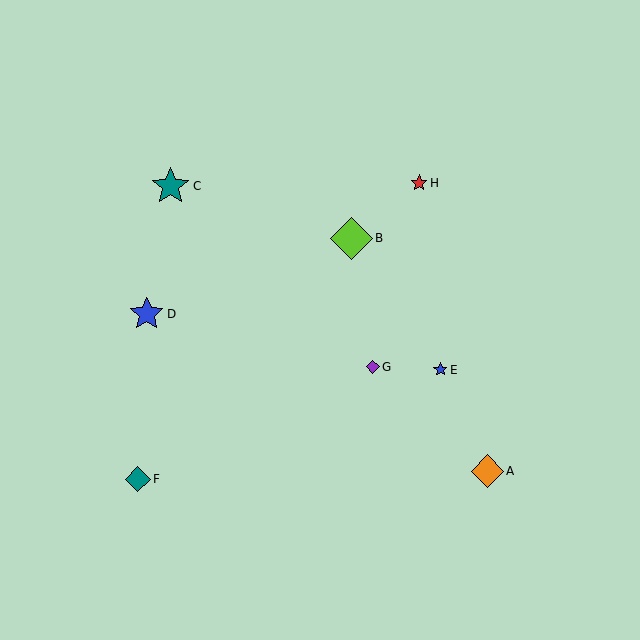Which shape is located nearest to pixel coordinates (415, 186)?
The red star (labeled H) at (419, 183) is nearest to that location.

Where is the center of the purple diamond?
The center of the purple diamond is at (373, 367).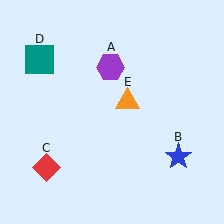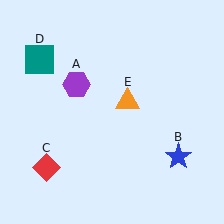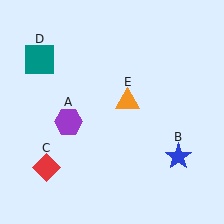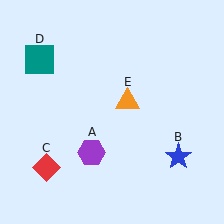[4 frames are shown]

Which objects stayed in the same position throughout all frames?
Blue star (object B) and red diamond (object C) and teal square (object D) and orange triangle (object E) remained stationary.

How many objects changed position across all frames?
1 object changed position: purple hexagon (object A).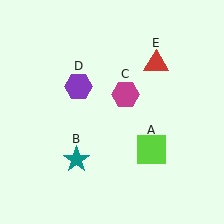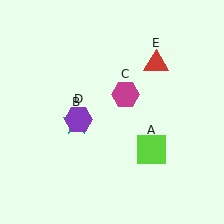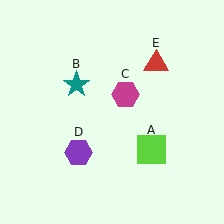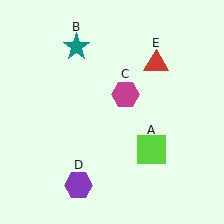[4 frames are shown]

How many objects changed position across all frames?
2 objects changed position: teal star (object B), purple hexagon (object D).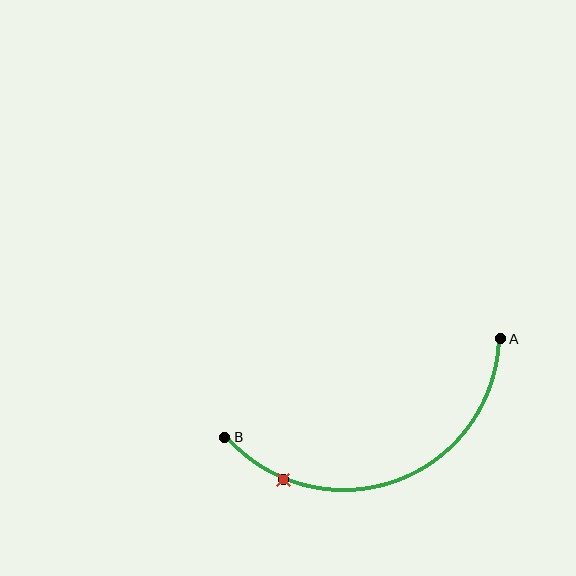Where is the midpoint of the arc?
The arc midpoint is the point on the curve farthest from the straight line joining A and B. It sits below that line.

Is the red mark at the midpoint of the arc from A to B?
No. The red mark lies on the arc but is closer to endpoint B. The arc midpoint would be at the point on the curve equidistant along the arc from both A and B.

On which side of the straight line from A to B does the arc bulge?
The arc bulges below the straight line connecting A and B.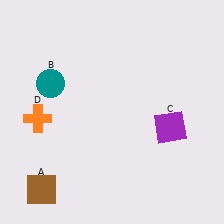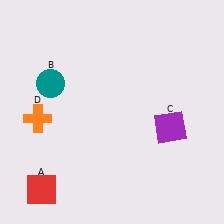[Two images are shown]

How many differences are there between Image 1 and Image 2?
There is 1 difference between the two images.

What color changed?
The square (A) changed from brown in Image 1 to red in Image 2.